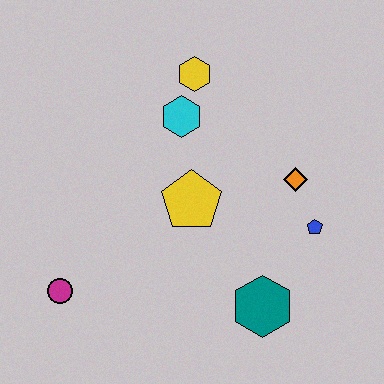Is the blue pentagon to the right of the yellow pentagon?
Yes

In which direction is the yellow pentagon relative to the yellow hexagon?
The yellow pentagon is below the yellow hexagon.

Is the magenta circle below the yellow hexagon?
Yes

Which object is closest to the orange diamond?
The blue pentagon is closest to the orange diamond.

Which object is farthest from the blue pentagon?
The magenta circle is farthest from the blue pentagon.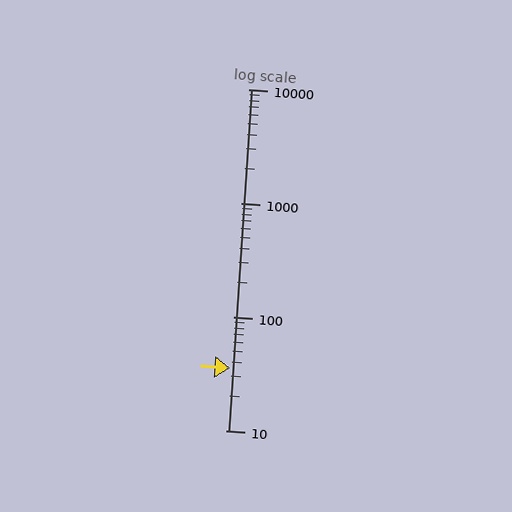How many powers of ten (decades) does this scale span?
The scale spans 3 decades, from 10 to 10000.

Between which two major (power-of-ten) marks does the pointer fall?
The pointer is between 10 and 100.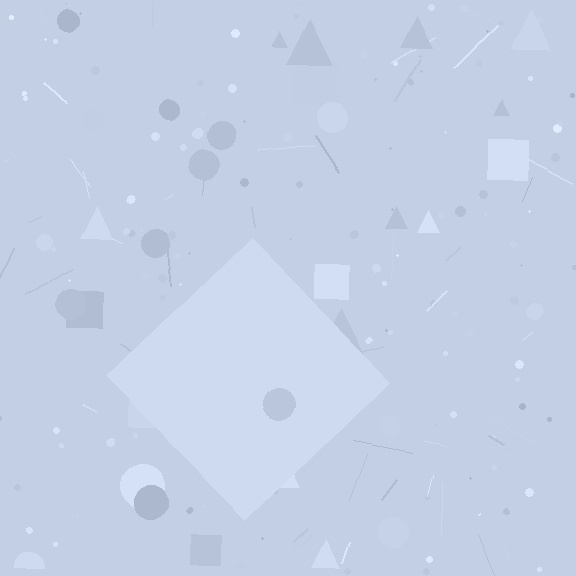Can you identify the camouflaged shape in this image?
The camouflaged shape is a diamond.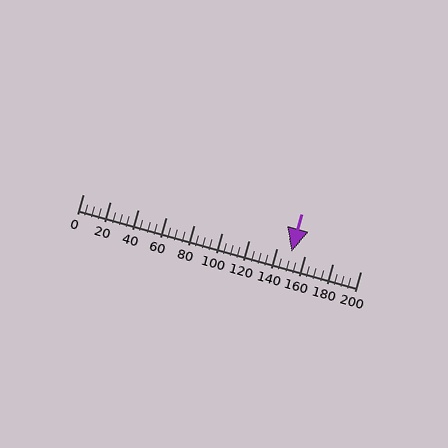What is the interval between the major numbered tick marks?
The major tick marks are spaced 20 units apart.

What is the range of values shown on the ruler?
The ruler shows values from 0 to 200.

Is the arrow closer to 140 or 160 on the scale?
The arrow is closer to 160.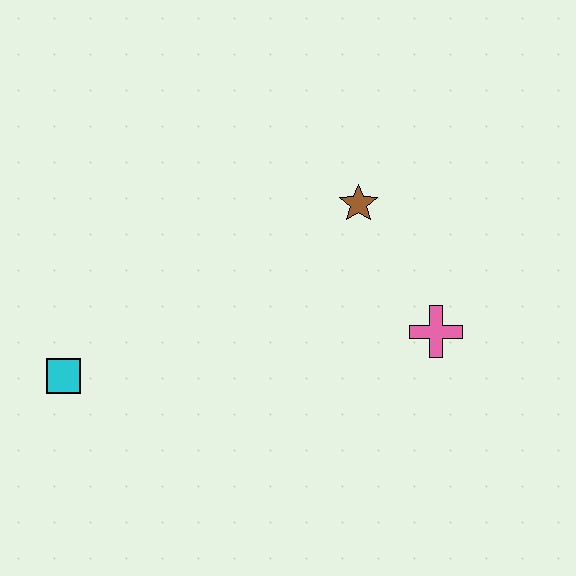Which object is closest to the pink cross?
The brown star is closest to the pink cross.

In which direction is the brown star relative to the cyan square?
The brown star is to the right of the cyan square.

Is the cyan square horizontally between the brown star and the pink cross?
No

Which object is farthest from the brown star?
The cyan square is farthest from the brown star.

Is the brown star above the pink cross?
Yes